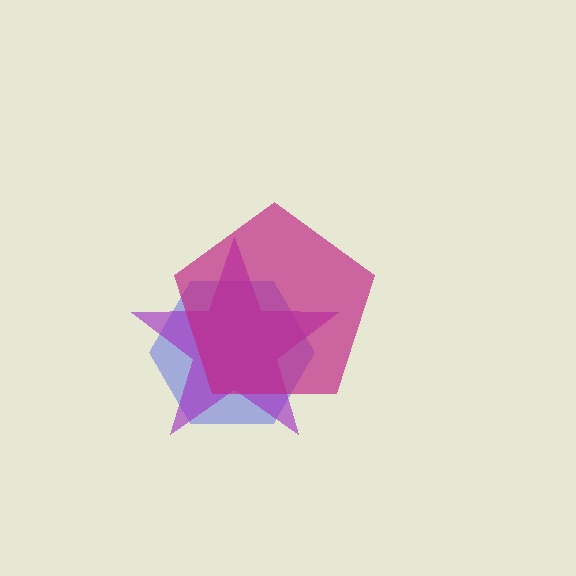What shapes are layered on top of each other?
The layered shapes are: a blue hexagon, a purple star, a magenta pentagon.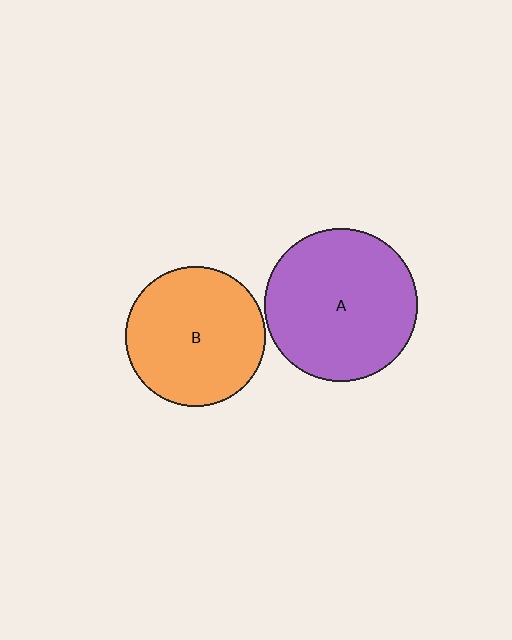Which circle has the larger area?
Circle A (purple).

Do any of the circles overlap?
No, none of the circles overlap.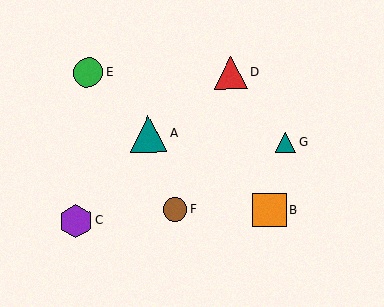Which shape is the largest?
The teal triangle (labeled A) is the largest.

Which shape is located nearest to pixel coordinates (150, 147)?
The teal triangle (labeled A) at (148, 134) is nearest to that location.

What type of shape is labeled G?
Shape G is a teal triangle.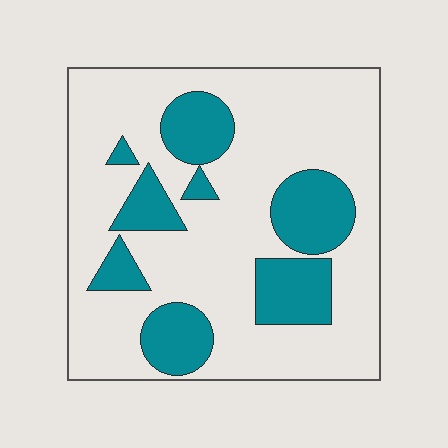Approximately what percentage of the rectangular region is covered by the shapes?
Approximately 25%.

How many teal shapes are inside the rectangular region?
8.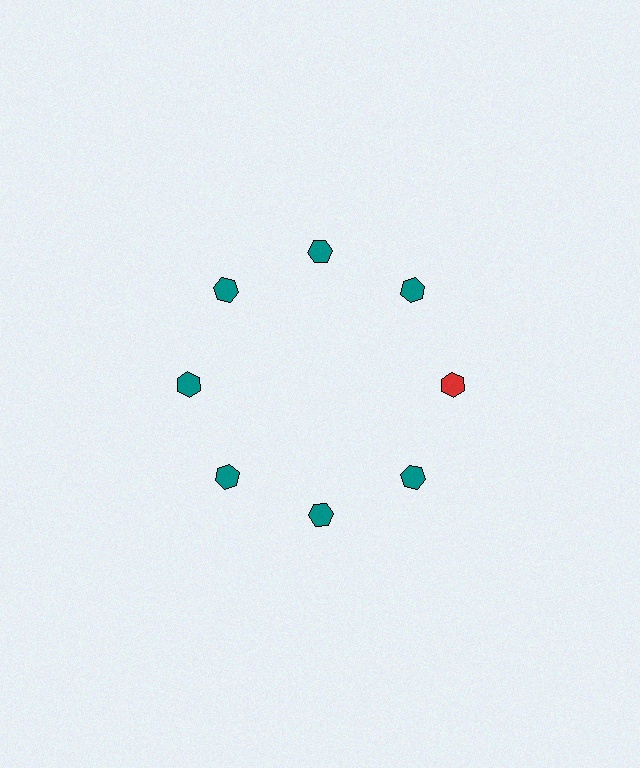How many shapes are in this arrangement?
There are 8 shapes arranged in a ring pattern.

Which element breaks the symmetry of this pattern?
The red hexagon at roughly the 3 o'clock position breaks the symmetry. All other shapes are teal hexagons.